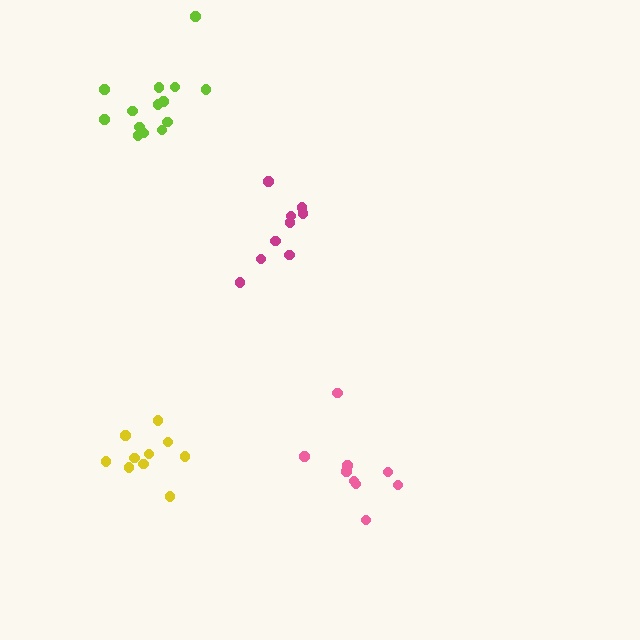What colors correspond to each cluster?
The clusters are colored: yellow, lime, magenta, pink.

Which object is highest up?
The lime cluster is topmost.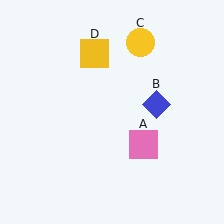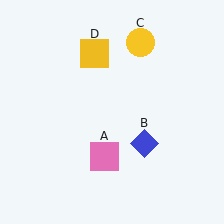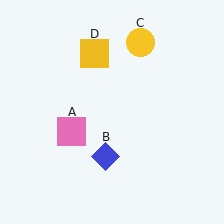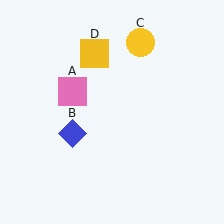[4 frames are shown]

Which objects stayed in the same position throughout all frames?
Yellow circle (object C) and yellow square (object D) remained stationary.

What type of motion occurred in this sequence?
The pink square (object A), blue diamond (object B) rotated clockwise around the center of the scene.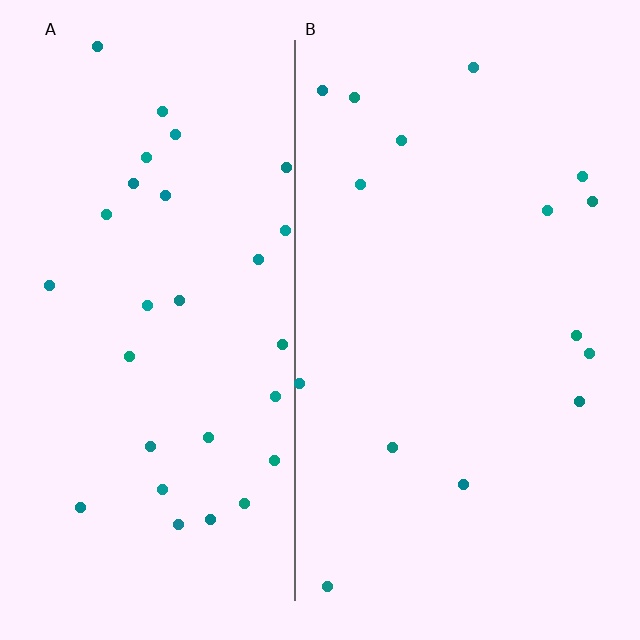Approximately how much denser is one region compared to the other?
Approximately 1.9× — region A over region B.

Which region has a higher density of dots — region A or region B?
A (the left).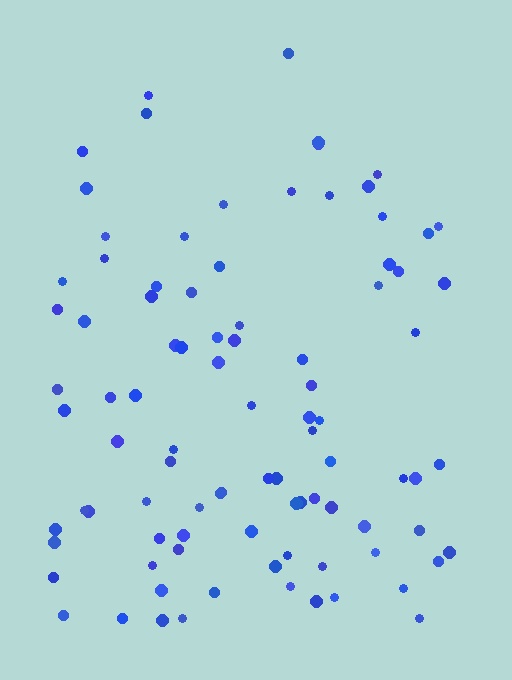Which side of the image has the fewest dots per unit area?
The top.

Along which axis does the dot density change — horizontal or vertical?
Vertical.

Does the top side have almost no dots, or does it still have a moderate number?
Still a moderate number, just noticeably fewer than the bottom.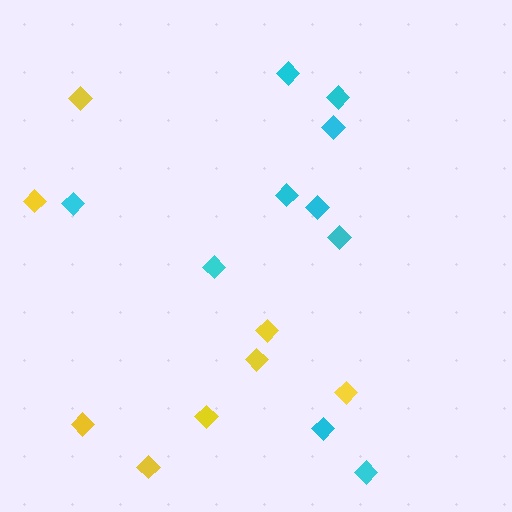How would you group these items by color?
There are 2 groups: one group of cyan diamonds (10) and one group of yellow diamonds (8).